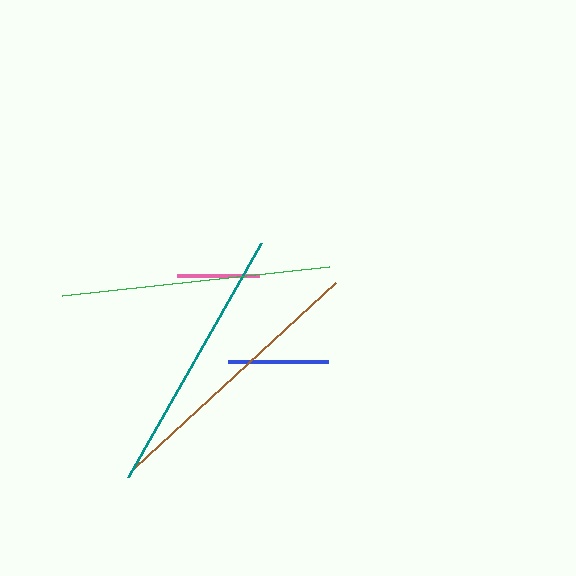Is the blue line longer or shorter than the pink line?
The blue line is longer than the pink line.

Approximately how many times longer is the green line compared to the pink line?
The green line is approximately 3.3 times the length of the pink line.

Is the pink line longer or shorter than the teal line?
The teal line is longer than the pink line.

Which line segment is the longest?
The brown line is the longest at approximately 273 pixels.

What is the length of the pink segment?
The pink segment is approximately 81 pixels long.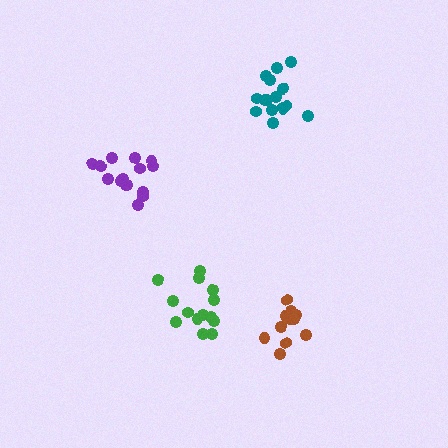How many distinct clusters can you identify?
There are 4 distinct clusters.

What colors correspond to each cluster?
The clusters are colored: green, purple, teal, brown.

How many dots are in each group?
Group 1: 14 dots, Group 2: 15 dots, Group 3: 16 dots, Group 4: 13 dots (58 total).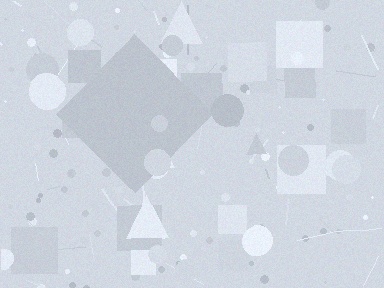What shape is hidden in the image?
A diamond is hidden in the image.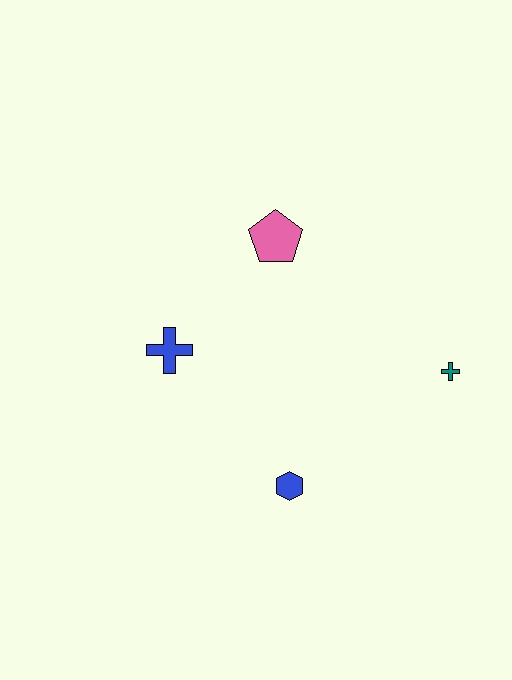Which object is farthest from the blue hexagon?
The pink pentagon is farthest from the blue hexagon.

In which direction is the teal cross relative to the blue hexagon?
The teal cross is to the right of the blue hexagon.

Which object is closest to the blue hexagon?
The blue cross is closest to the blue hexagon.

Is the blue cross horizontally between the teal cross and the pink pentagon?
No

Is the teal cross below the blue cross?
Yes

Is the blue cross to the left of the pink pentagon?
Yes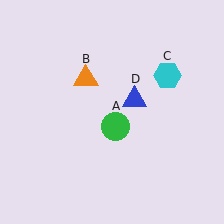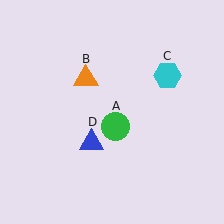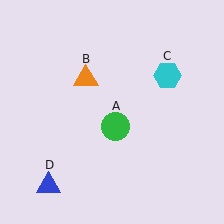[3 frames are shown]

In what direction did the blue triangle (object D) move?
The blue triangle (object D) moved down and to the left.